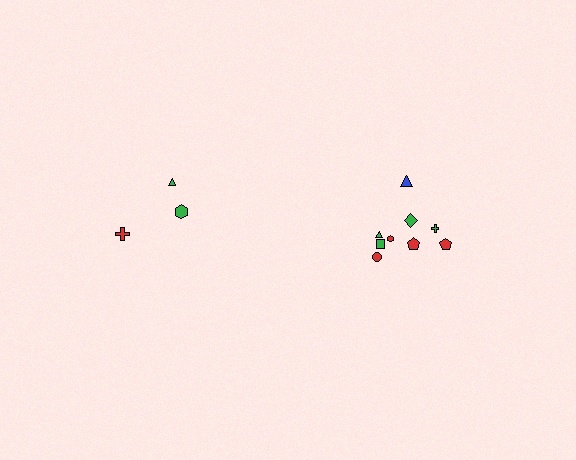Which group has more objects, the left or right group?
The right group.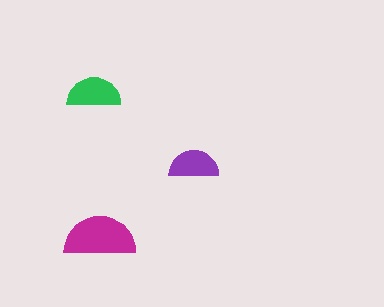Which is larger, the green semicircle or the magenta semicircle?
The magenta one.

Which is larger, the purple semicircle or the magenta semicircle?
The magenta one.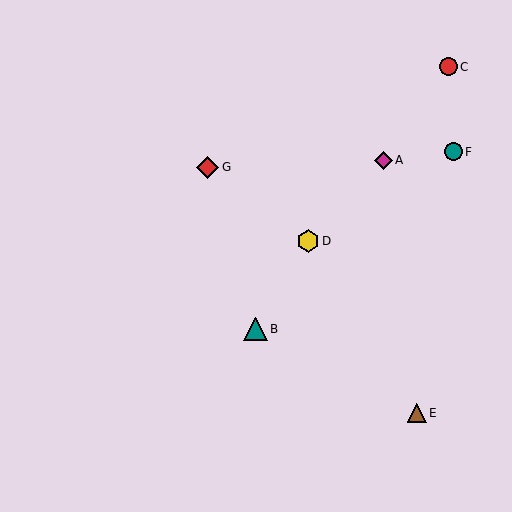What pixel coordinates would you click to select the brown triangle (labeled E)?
Click at (417, 413) to select the brown triangle E.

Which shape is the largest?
The teal triangle (labeled B) is the largest.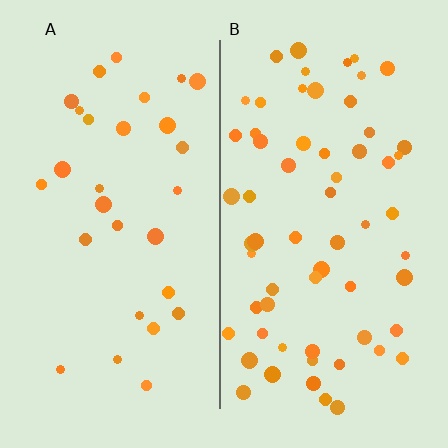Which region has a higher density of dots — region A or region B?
B (the right).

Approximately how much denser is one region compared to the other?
Approximately 2.1× — region B over region A.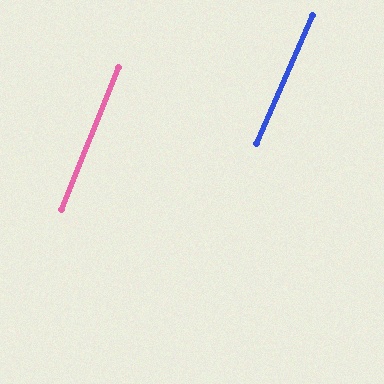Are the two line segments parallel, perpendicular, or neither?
Parallel — their directions differ by only 1.4°.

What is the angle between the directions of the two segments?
Approximately 1 degree.